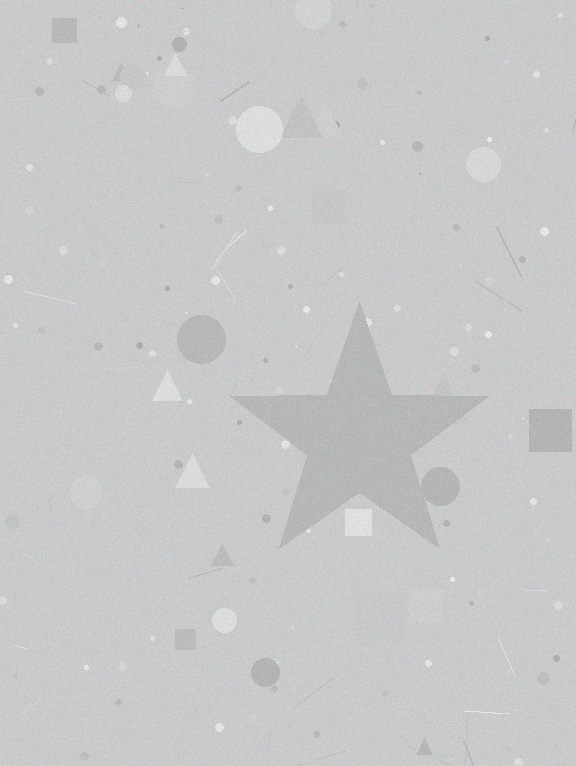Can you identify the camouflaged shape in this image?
The camouflaged shape is a star.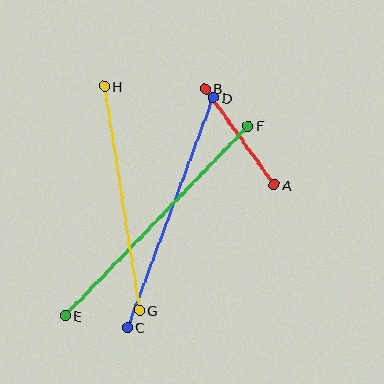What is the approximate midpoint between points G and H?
The midpoint is at approximately (122, 198) pixels.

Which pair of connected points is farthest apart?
Points E and F are farthest apart.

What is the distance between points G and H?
The distance is approximately 227 pixels.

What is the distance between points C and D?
The distance is approximately 245 pixels.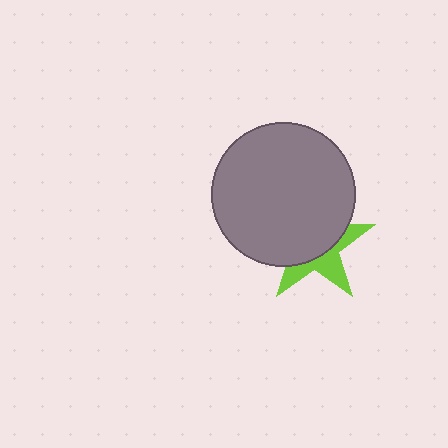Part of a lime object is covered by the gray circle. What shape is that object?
It is a star.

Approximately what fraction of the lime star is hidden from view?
Roughly 61% of the lime star is hidden behind the gray circle.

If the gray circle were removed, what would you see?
You would see the complete lime star.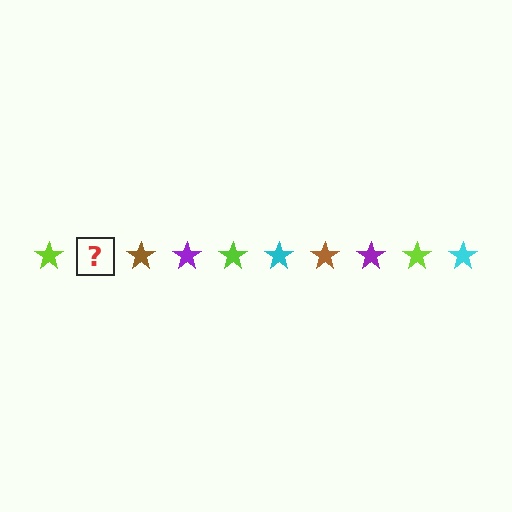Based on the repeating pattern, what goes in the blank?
The blank should be a cyan star.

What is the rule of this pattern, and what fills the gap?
The rule is that the pattern cycles through lime, cyan, brown, purple stars. The gap should be filled with a cyan star.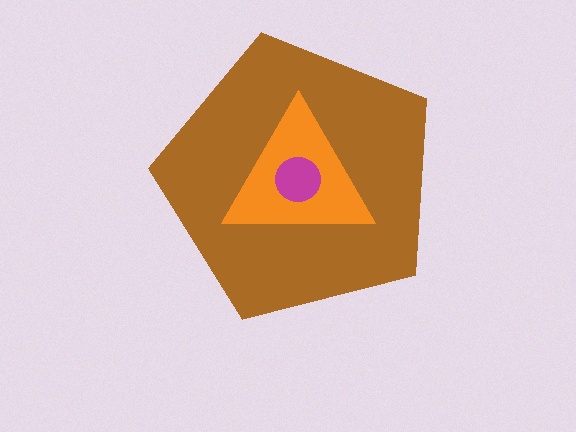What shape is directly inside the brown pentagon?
The orange triangle.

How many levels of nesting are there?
3.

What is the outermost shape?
The brown pentagon.